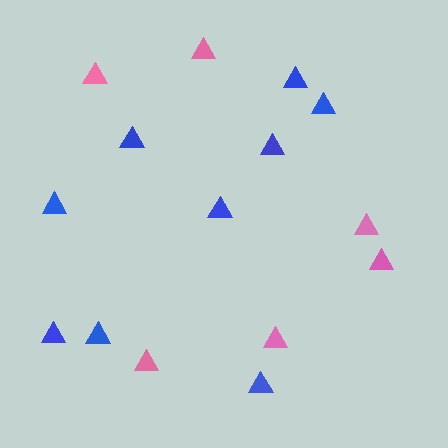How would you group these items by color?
There are 2 groups: one group of pink triangles (6) and one group of blue triangles (9).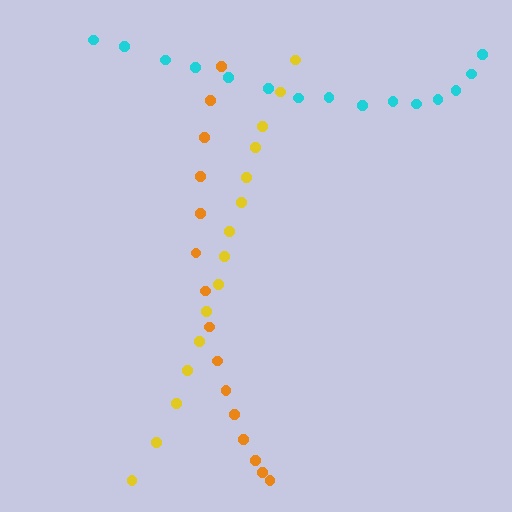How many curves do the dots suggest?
There are 3 distinct paths.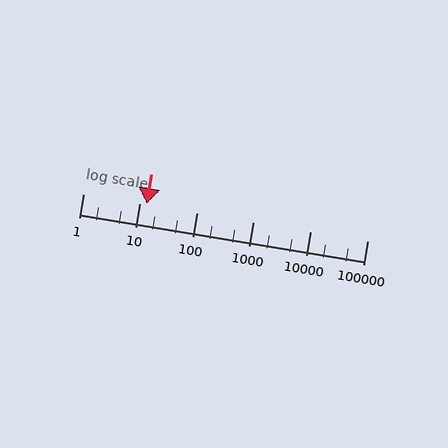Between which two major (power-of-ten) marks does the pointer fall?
The pointer is between 10 and 100.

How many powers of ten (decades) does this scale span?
The scale spans 5 decades, from 1 to 100000.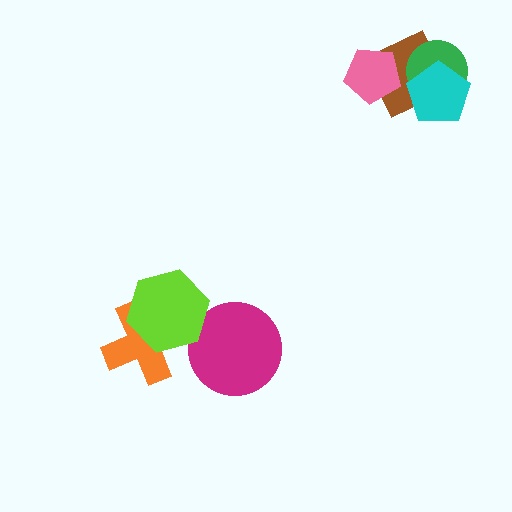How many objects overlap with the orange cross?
1 object overlaps with the orange cross.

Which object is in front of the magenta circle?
The lime hexagon is in front of the magenta circle.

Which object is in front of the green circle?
The cyan pentagon is in front of the green circle.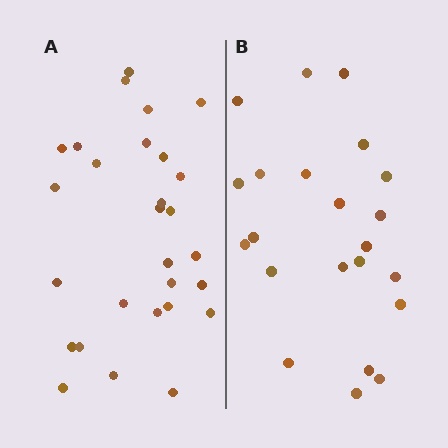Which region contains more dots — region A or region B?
Region A (the left region) has more dots.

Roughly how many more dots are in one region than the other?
Region A has about 6 more dots than region B.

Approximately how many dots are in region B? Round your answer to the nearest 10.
About 20 dots. (The exact count is 22, which rounds to 20.)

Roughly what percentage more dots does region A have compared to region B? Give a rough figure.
About 25% more.